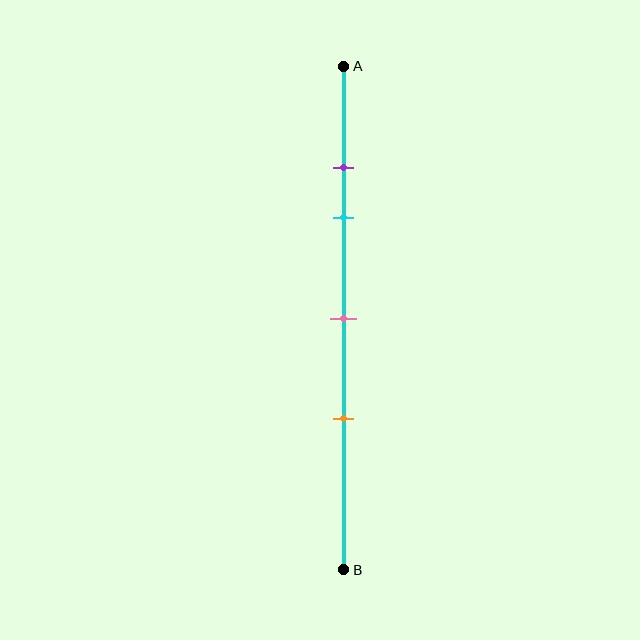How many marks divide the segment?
There are 4 marks dividing the segment.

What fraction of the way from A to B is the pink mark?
The pink mark is approximately 50% (0.5) of the way from A to B.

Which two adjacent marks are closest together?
The purple and cyan marks are the closest adjacent pair.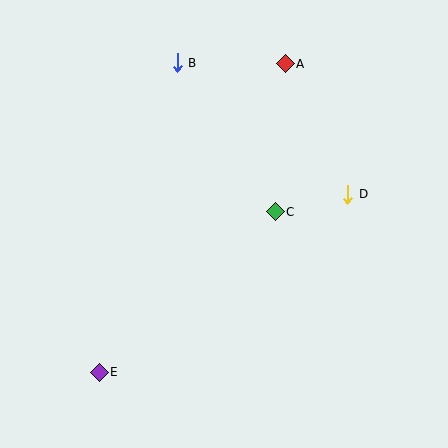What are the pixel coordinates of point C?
Point C is at (275, 212).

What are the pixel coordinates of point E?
Point E is at (99, 372).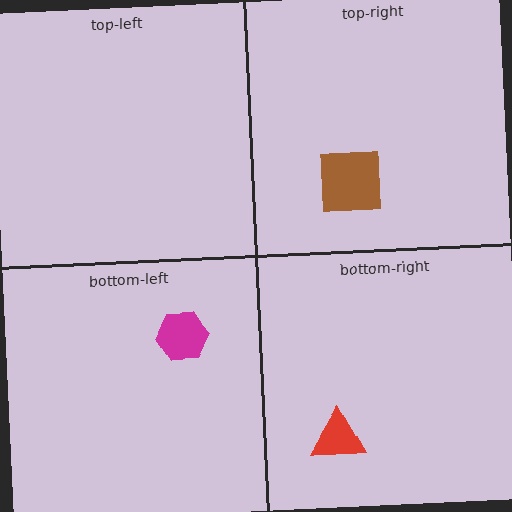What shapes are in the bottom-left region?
The magenta hexagon.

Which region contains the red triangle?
The bottom-right region.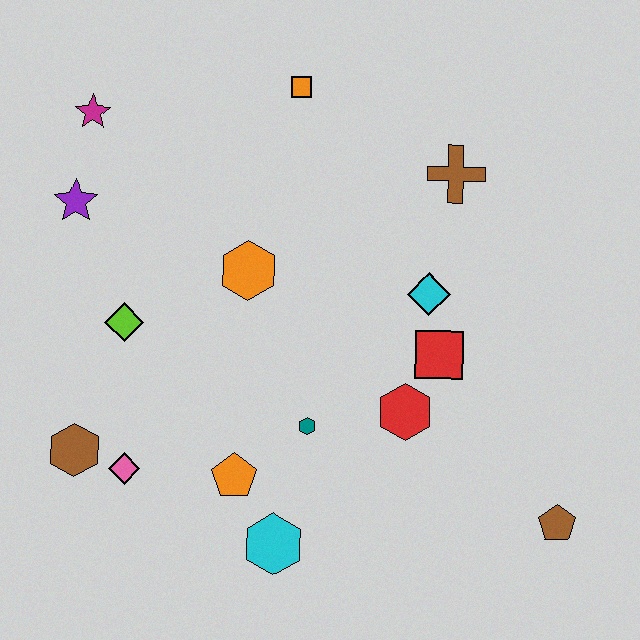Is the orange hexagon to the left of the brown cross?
Yes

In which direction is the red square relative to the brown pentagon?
The red square is above the brown pentagon.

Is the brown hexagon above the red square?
No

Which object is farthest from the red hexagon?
The magenta star is farthest from the red hexagon.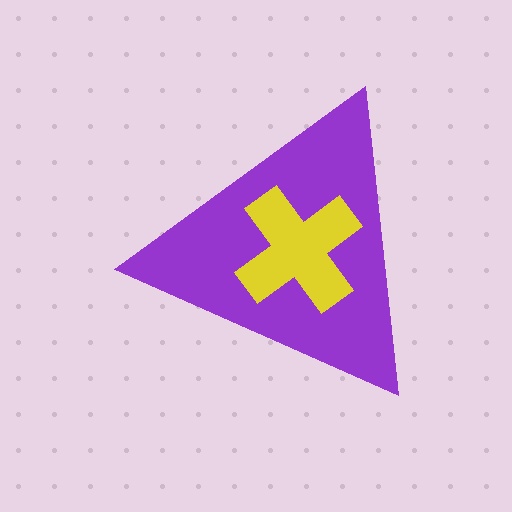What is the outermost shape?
The purple triangle.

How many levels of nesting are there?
2.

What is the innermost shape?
The yellow cross.